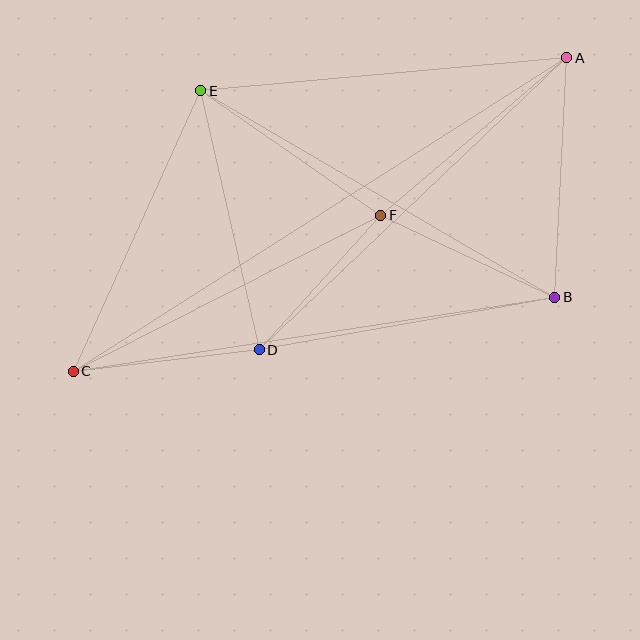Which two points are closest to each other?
Points D and F are closest to each other.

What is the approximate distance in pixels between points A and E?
The distance between A and E is approximately 367 pixels.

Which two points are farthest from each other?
Points A and C are farthest from each other.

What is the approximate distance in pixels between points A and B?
The distance between A and B is approximately 240 pixels.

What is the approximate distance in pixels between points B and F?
The distance between B and F is approximately 192 pixels.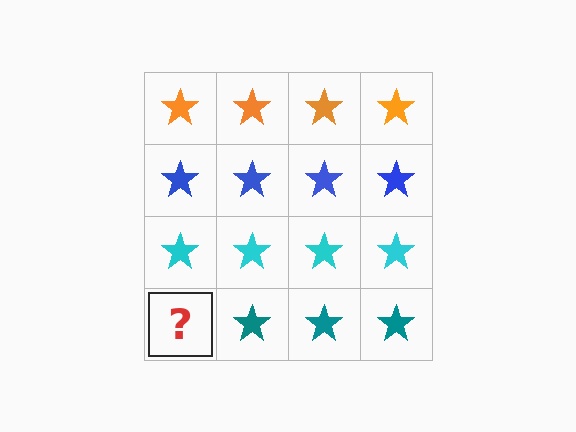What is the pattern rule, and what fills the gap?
The rule is that each row has a consistent color. The gap should be filled with a teal star.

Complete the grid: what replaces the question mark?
The question mark should be replaced with a teal star.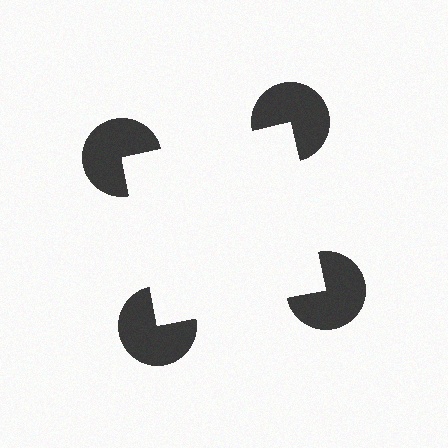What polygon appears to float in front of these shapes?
An illusory square — its edges are inferred from the aligned wedge cuts in the pac-man discs, not physically drawn.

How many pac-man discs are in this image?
There are 4 — one at each vertex of the illusory square.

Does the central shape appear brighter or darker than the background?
It typically appears slightly brighter than the background, even though no actual brightness change is drawn.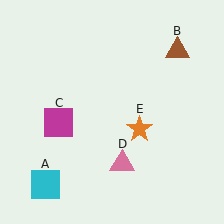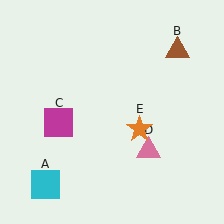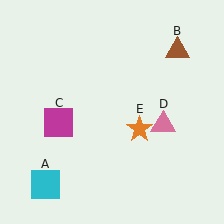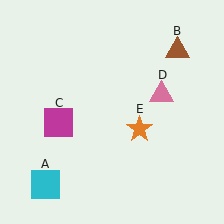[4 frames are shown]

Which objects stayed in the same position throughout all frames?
Cyan square (object A) and brown triangle (object B) and magenta square (object C) and orange star (object E) remained stationary.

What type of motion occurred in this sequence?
The pink triangle (object D) rotated counterclockwise around the center of the scene.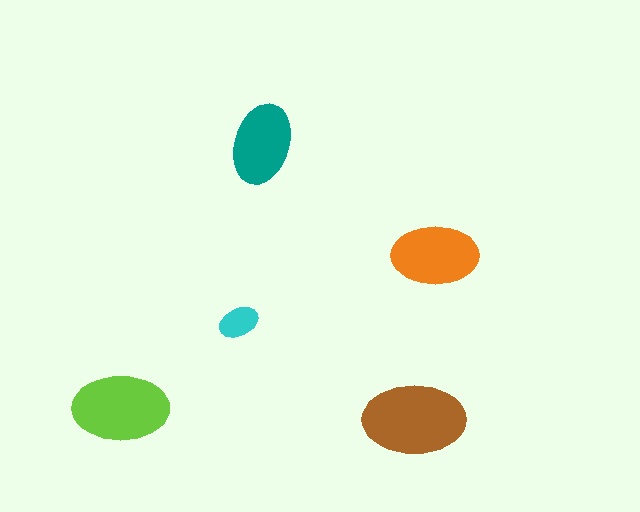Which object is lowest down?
The brown ellipse is bottommost.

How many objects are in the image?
There are 5 objects in the image.